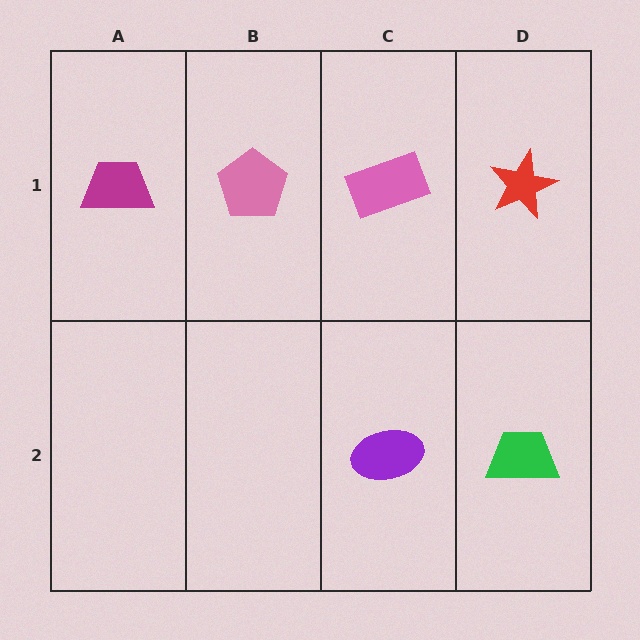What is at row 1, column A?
A magenta trapezoid.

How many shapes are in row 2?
2 shapes.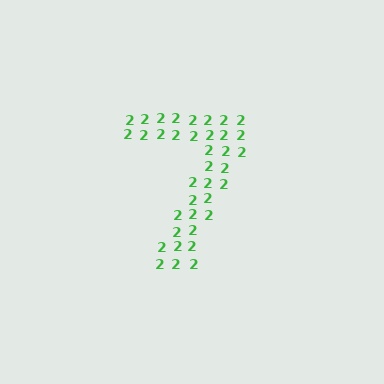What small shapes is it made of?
It is made of small digit 2's.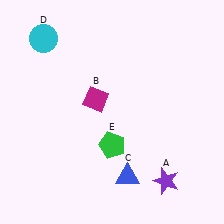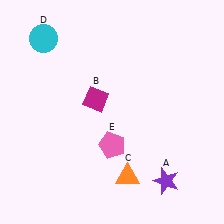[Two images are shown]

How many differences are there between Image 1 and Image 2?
There are 2 differences between the two images.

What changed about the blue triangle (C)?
In Image 1, C is blue. In Image 2, it changed to orange.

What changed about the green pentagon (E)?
In Image 1, E is green. In Image 2, it changed to pink.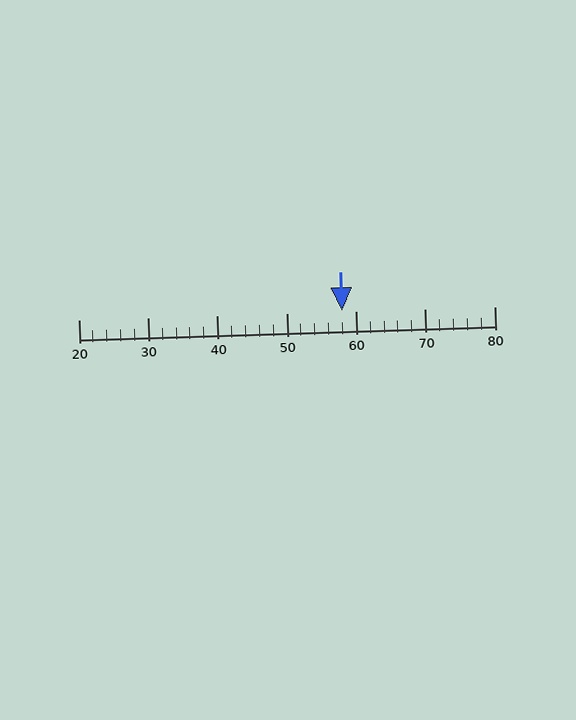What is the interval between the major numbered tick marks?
The major tick marks are spaced 10 units apart.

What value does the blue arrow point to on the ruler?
The blue arrow points to approximately 58.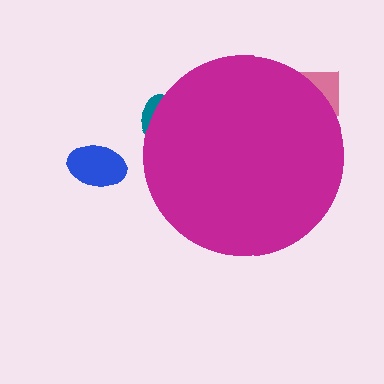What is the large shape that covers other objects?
A magenta circle.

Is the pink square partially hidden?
Yes, the pink square is partially hidden behind the magenta circle.